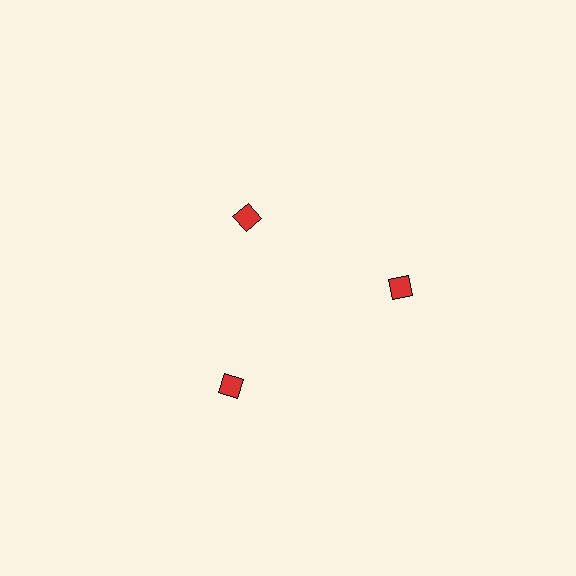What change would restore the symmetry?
The symmetry would be restored by moving it outward, back onto the ring so that all 3 diamonds sit at equal angles and equal distance from the center.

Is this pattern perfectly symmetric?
No. The 3 red diamonds are arranged in a ring, but one element near the 11 o'clock position is pulled inward toward the center, breaking the 3-fold rotational symmetry.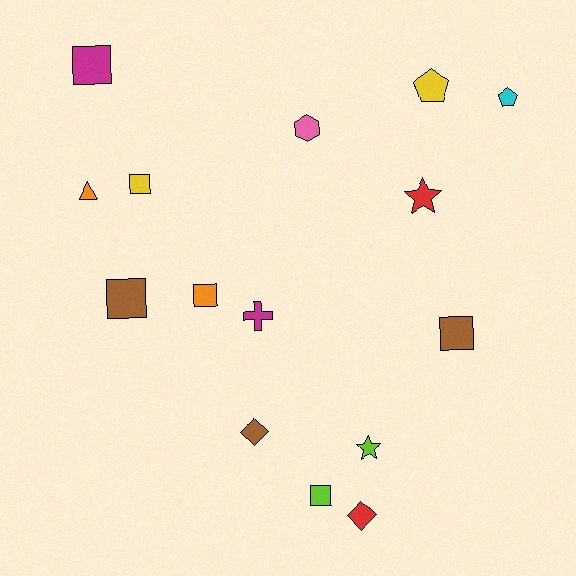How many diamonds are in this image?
There are 2 diamonds.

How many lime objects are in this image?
There are 2 lime objects.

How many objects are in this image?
There are 15 objects.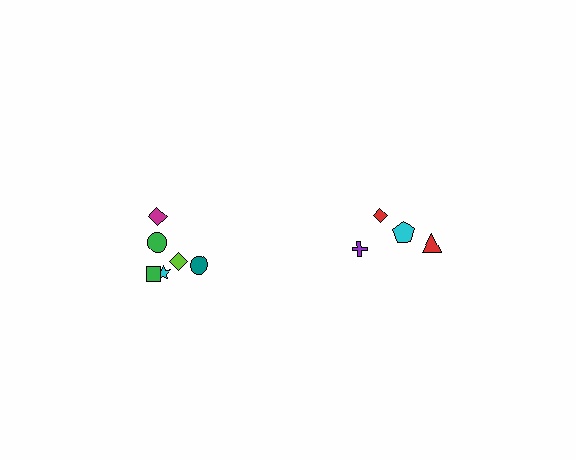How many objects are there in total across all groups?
There are 10 objects.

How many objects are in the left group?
There are 6 objects.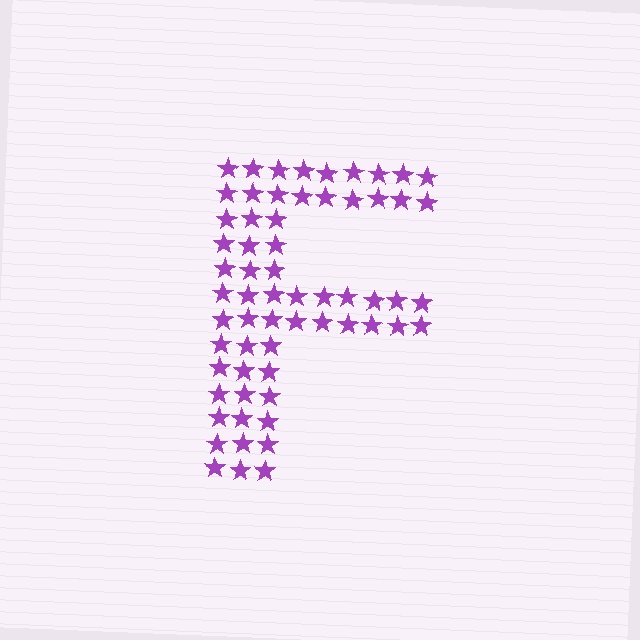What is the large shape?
The large shape is the letter F.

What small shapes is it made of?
It is made of small stars.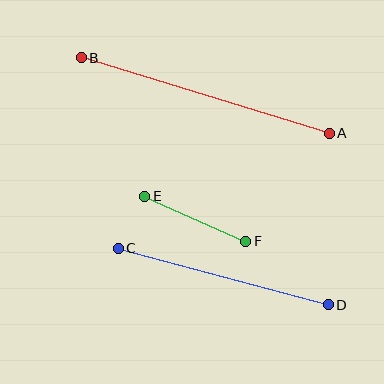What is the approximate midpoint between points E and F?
The midpoint is at approximately (195, 219) pixels.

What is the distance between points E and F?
The distance is approximately 110 pixels.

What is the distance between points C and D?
The distance is approximately 217 pixels.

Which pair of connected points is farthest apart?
Points A and B are farthest apart.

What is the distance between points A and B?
The distance is approximately 259 pixels.